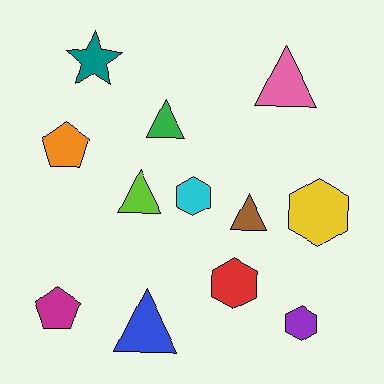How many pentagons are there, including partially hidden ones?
There are 2 pentagons.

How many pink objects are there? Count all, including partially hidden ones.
There is 1 pink object.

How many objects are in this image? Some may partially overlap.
There are 12 objects.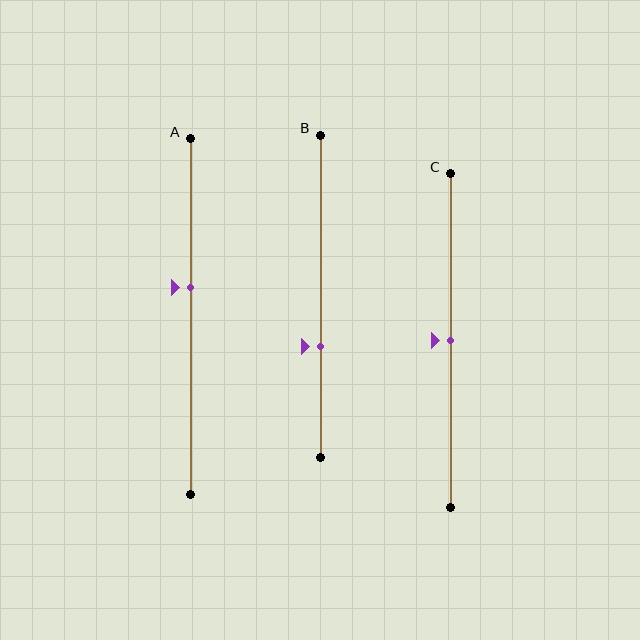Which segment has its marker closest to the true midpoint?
Segment C has its marker closest to the true midpoint.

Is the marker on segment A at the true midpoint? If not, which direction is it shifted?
No, the marker on segment A is shifted upward by about 8% of the segment length.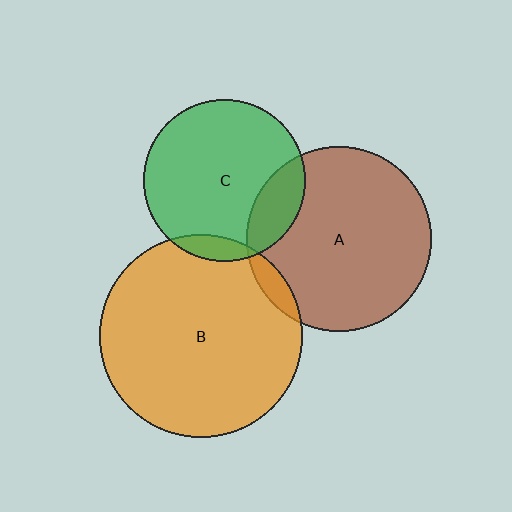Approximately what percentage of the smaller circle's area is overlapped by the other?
Approximately 5%.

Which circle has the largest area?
Circle B (orange).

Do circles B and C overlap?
Yes.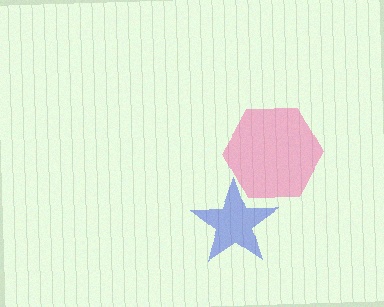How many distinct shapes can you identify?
There are 2 distinct shapes: a blue star, a pink hexagon.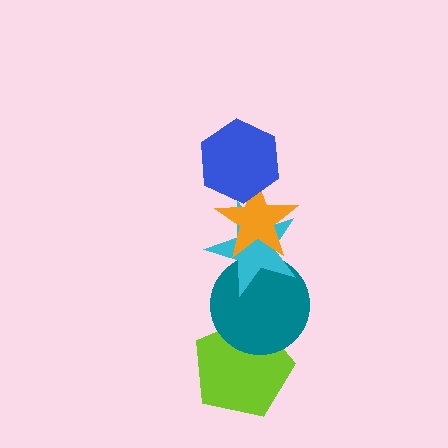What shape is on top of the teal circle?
The cyan star is on top of the teal circle.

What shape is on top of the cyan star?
The orange star is on top of the cyan star.